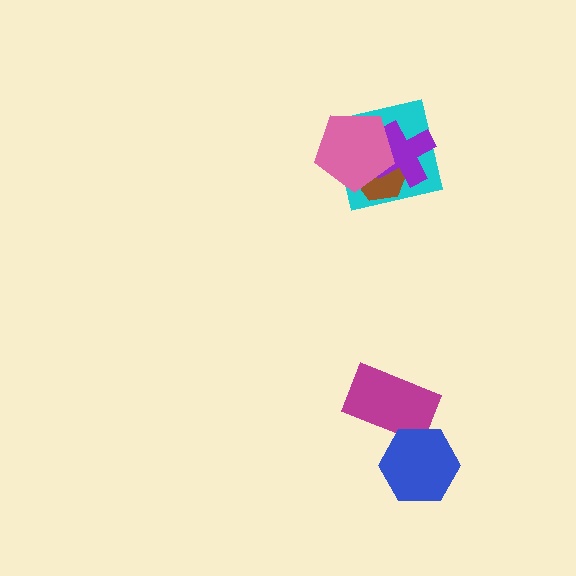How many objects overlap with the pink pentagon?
3 objects overlap with the pink pentagon.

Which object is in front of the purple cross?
The pink pentagon is in front of the purple cross.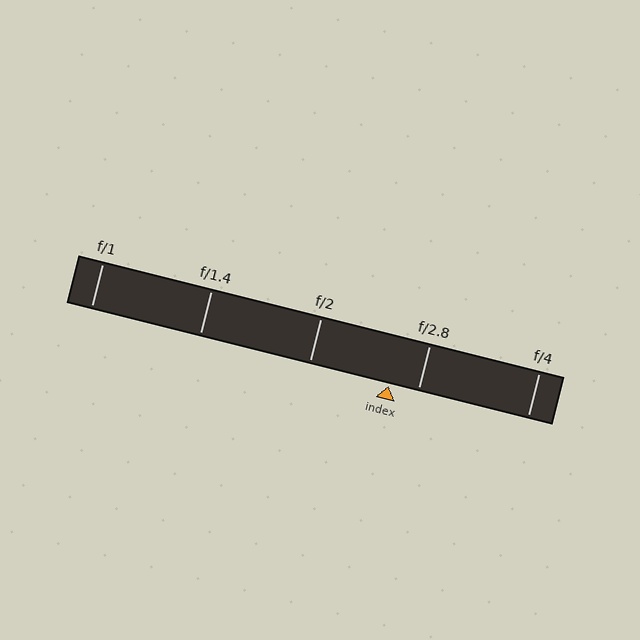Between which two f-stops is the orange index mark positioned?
The index mark is between f/2 and f/2.8.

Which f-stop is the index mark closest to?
The index mark is closest to f/2.8.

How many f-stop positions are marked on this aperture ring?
There are 5 f-stop positions marked.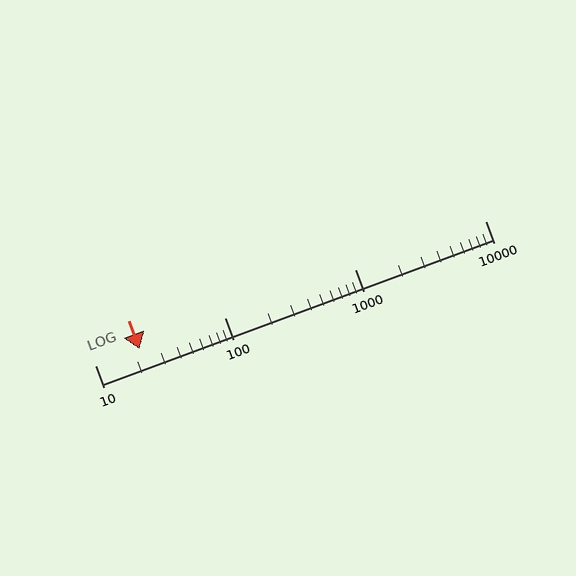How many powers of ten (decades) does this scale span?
The scale spans 3 decades, from 10 to 10000.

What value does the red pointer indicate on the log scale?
The pointer indicates approximately 22.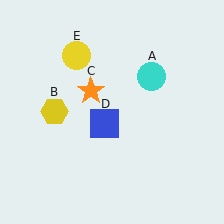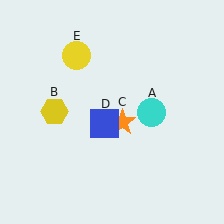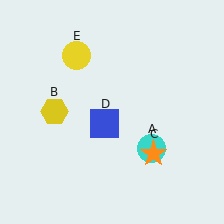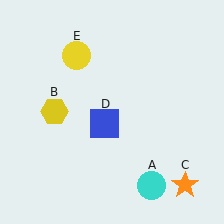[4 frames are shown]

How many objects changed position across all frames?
2 objects changed position: cyan circle (object A), orange star (object C).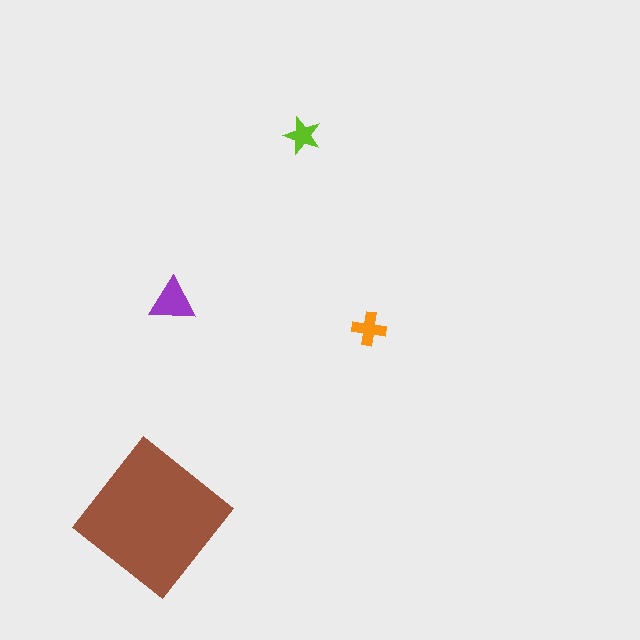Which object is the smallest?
The lime star.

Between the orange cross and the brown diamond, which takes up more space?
The brown diamond.